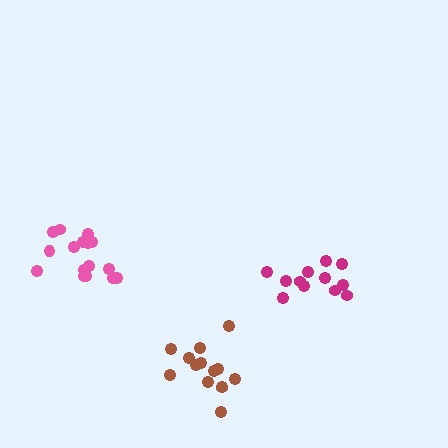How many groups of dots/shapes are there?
There are 3 groups.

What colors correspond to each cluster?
The clusters are colored: pink, brown, magenta.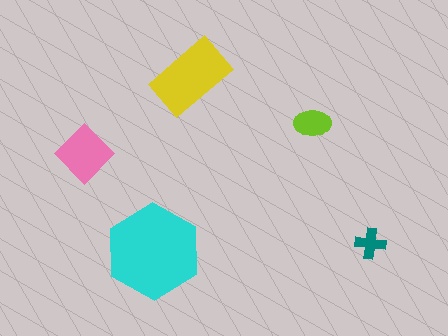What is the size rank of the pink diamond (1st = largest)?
3rd.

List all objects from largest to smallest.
The cyan hexagon, the yellow rectangle, the pink diamond, the lime ellipse, the teal cross.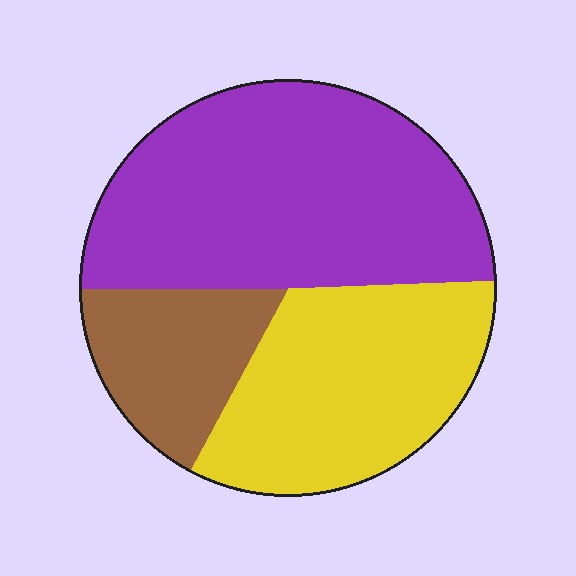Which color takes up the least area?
Brown, at roughly 15%.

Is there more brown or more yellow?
Yellow.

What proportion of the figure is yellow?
Yellow covers 33% of the figure.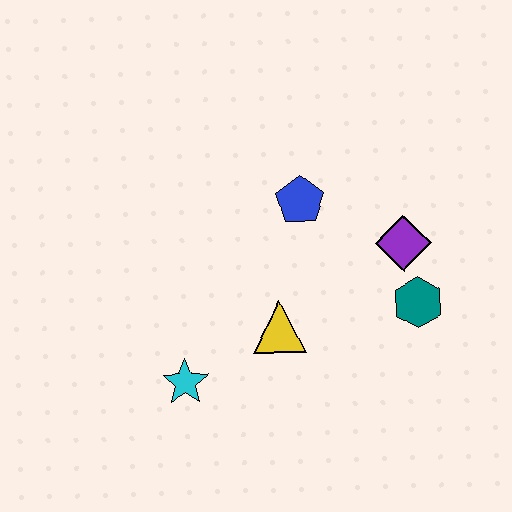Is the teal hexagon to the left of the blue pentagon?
No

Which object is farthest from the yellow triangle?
The purple diamond is farthest from the yellow triangle.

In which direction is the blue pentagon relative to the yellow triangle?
The blue pentagon is above the yellow triangle.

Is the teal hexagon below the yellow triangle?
No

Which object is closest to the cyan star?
The yellow triangle is closest to the cyan star.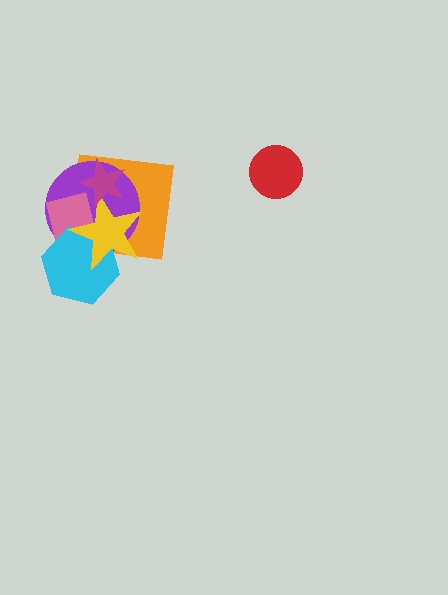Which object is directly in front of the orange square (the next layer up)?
The purple circle is directly in front of the orange square.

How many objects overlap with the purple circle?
5 objects overlap with the purple circle.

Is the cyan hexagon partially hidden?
Yes, it is partially covered by another shape.